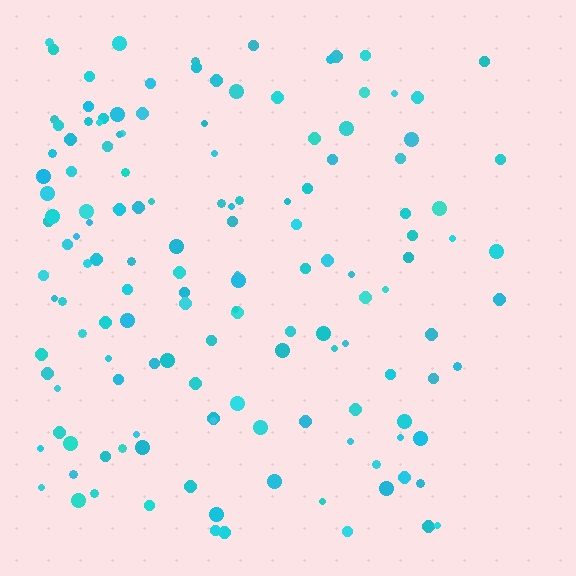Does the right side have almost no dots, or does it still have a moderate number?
Still a moderate number, just noticeably fewer than the left.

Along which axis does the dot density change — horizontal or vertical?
Horizontal.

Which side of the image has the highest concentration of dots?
The left.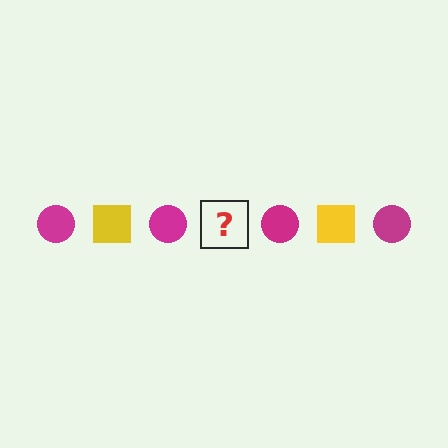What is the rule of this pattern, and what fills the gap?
The rule is that the pattern alternates between magenta circle and yellow square. The gap should be filled with a yellow square.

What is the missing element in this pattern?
The missing element is a yellow square.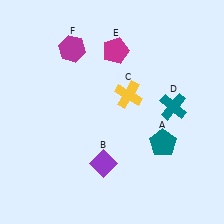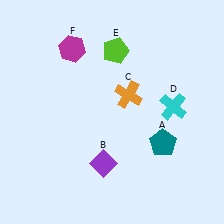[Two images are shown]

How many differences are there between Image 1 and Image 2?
There are 3 differences between the two images.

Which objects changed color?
C changed from yellow to orange. D changed from teal to cyan. E changed from magenta to lime.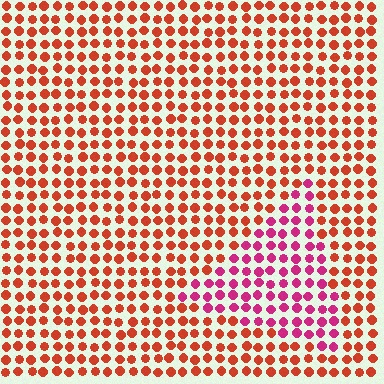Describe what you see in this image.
The image is filled with small red elements in a uniform arrangement. A triangle-shaped region is visible where the elements are tinted to a slightly different hue, forming a subtle color boundary.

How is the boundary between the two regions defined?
The boundary is defined purely by a slight shift in hue (about 41 degrees). Spacing, size, and orientation are identical on both sides.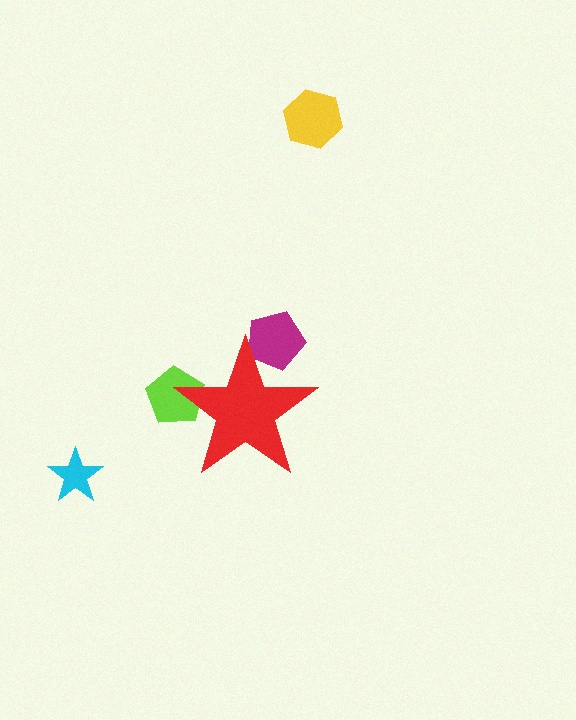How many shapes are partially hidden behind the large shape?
2 shapes are partially hidden.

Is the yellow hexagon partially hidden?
No, the yellow hexagon is fully visible.